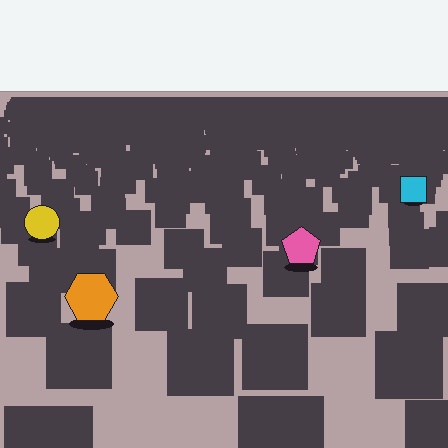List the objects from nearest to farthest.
From nearest to farthest: the orange hexagon, the pink pentagon, the yellow circle, the cyan square.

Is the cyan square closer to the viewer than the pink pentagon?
No. The pink pentagon is closer — you can tell from the texture gradient: the ground texture is coarser near it.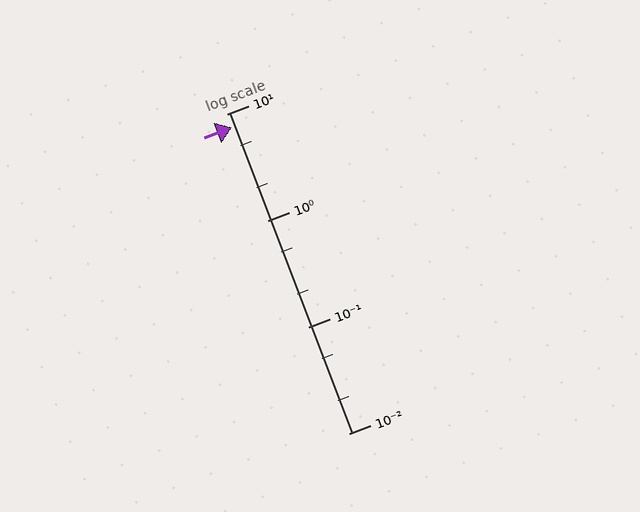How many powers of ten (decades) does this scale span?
The scale spans 3 decades, from 0.01 to 10.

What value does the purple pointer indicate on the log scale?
The pointer indicates approximately 7.5.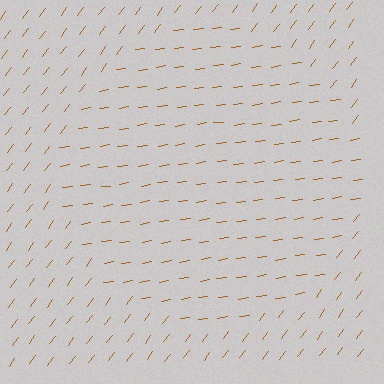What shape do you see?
I see a circle.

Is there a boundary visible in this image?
Yes, there is a texture boundary formed by a change in line orientation.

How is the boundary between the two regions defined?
The boundary is defined purely by a change in line orientation (approximately 45 degrees difference). All lines are the same color and thickness.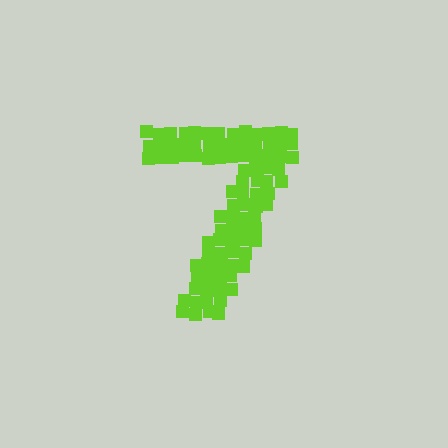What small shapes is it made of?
It is made of small squares.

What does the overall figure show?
The overall figure shows the digit 7.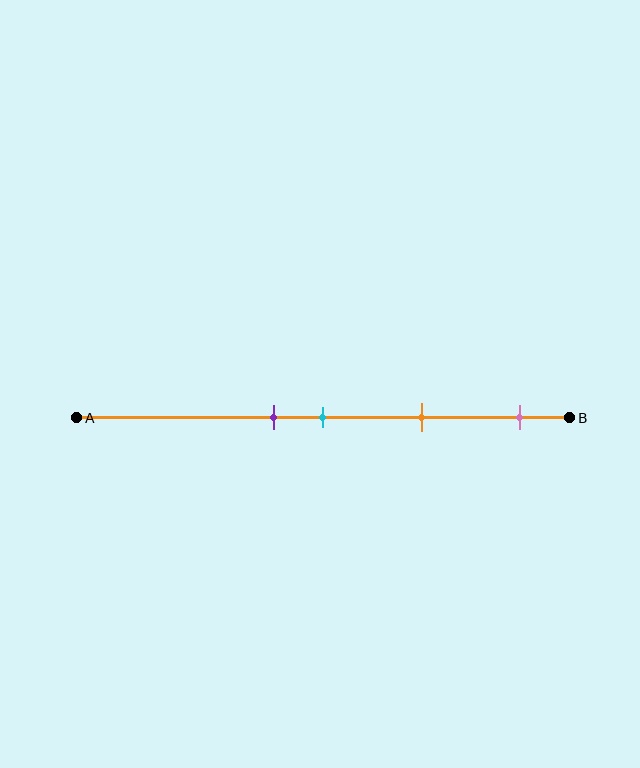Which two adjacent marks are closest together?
The purple and cyan marks are the closest adjacent pair.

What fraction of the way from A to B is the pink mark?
The pink mark is approximately 90% (0.9) of the way from A to B.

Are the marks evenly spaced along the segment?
No, the marks are not evenly spaced.